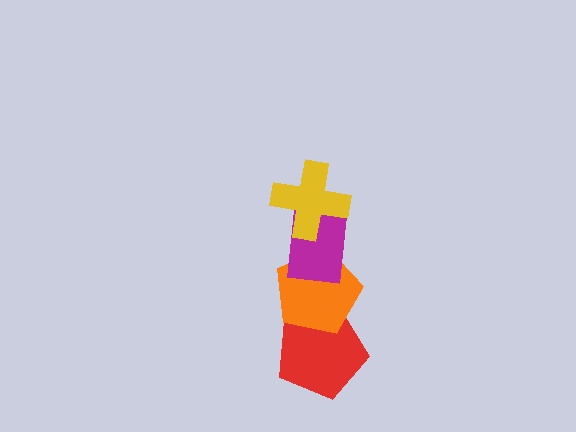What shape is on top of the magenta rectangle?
The yellow cross is on top of the magenta rectangle.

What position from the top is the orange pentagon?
The orange pentagon is 3rd from the top.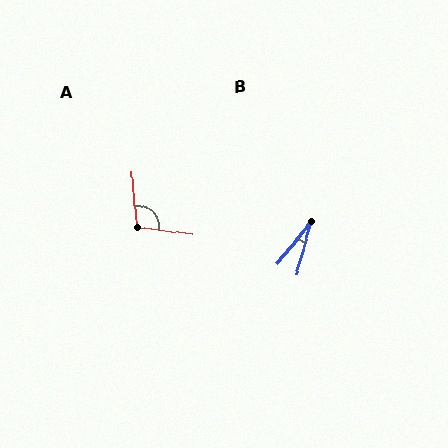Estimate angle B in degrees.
Approximately 24 degrees.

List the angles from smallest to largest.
B (24°), A (103°).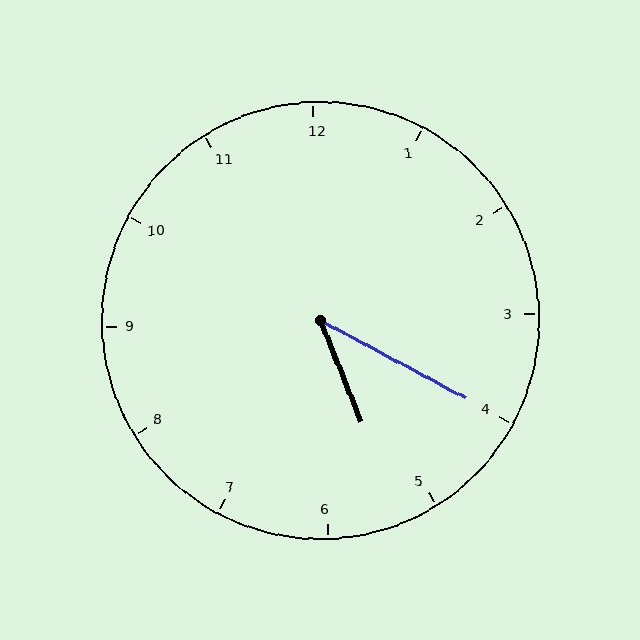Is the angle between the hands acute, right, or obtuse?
It is acute.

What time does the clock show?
5:20.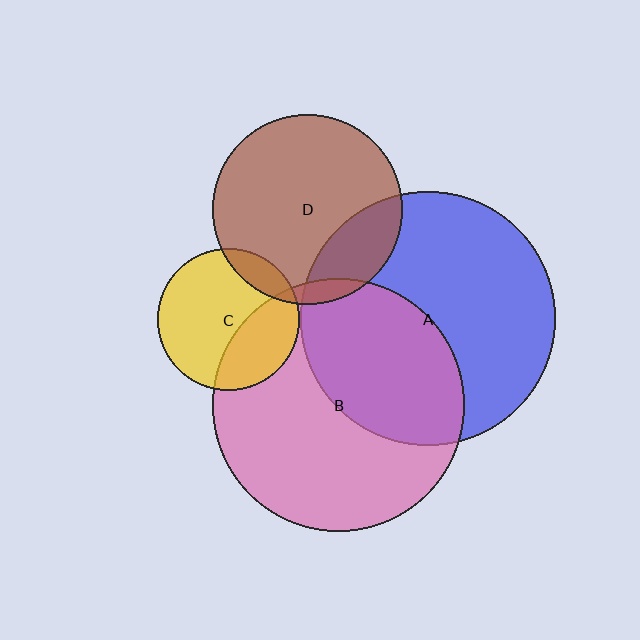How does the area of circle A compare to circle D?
Approximately 1.8 times.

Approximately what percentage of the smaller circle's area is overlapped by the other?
Approximately 10%.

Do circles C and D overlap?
Yes.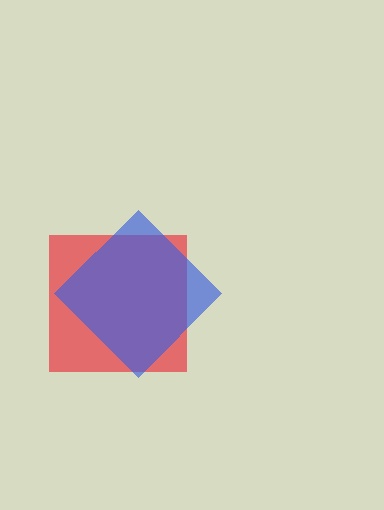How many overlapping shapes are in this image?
There are 2 overlapping shapes in the image.